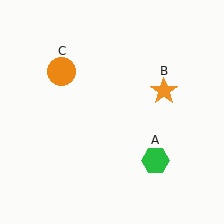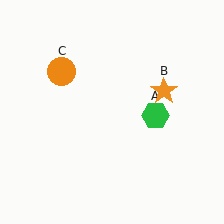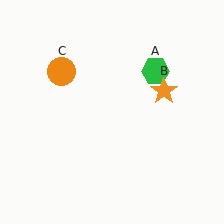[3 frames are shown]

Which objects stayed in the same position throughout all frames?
Orange star (object B) and orange circle (object C) remained stationary.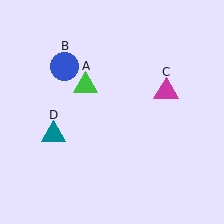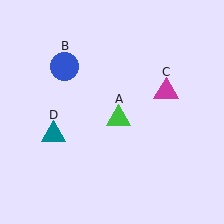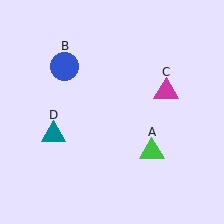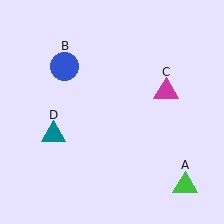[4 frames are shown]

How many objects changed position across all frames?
1 object changed position: green triangle (object A).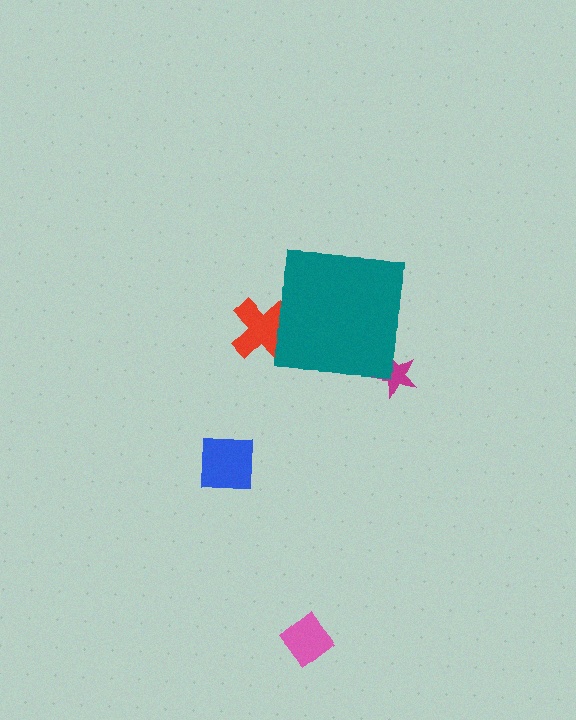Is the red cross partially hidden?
Yes, the red cross is partially hidden behind the teal square.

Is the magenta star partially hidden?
Yes, the magenta star is partially hidden behind the teal square.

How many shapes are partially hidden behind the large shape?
2 shapes are partially hidden.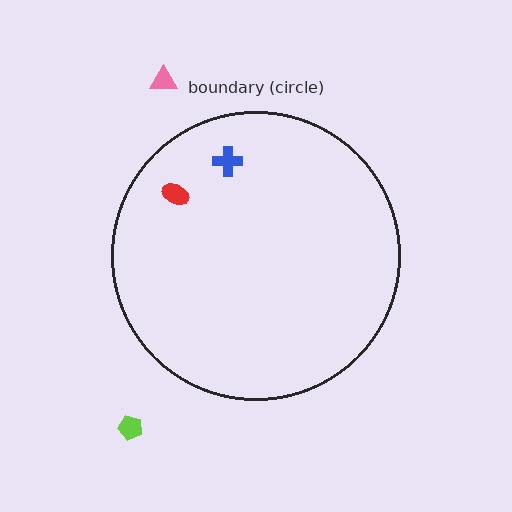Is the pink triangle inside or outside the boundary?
Outside.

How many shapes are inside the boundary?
2 inside, 2 outside.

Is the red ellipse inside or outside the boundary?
Inside.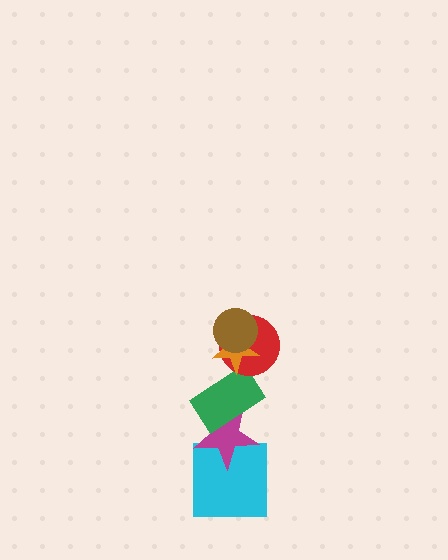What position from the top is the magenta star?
The magenta star is 5th from the top.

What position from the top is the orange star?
The orange star is 2nd from the top.